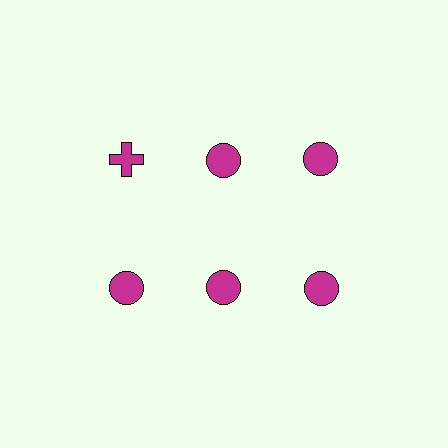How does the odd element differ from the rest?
It has a different shape: cross instead of circle.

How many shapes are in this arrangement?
There are 6 shapes arranged in a grid pattern.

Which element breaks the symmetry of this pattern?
The magenta cross in the top row, leftmost column breaks the symmetry. All other shapes are magenta circles.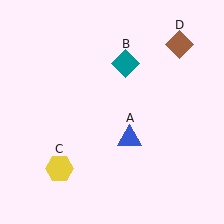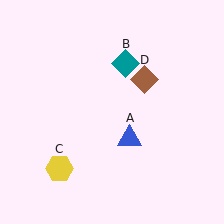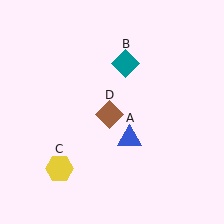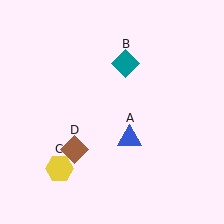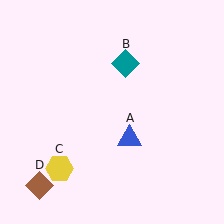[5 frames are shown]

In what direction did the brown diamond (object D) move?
The brown diamond (object D) moved down and to the left.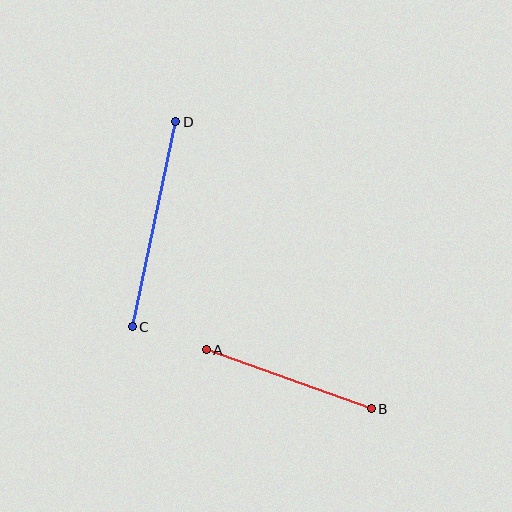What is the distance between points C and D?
The distance is approximately 210 pixels.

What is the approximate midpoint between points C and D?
The midpoint is at approximately (154, 224) pixels.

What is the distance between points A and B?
The distance is approximately 175 pixels.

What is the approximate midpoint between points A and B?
The midpoint is at approximately (289, 379) pixels.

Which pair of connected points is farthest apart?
Points C and D are farthest apart.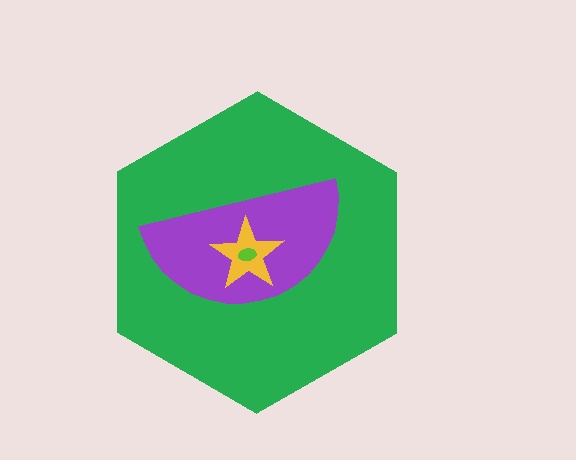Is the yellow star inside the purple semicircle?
Yes.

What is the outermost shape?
The green hexagon.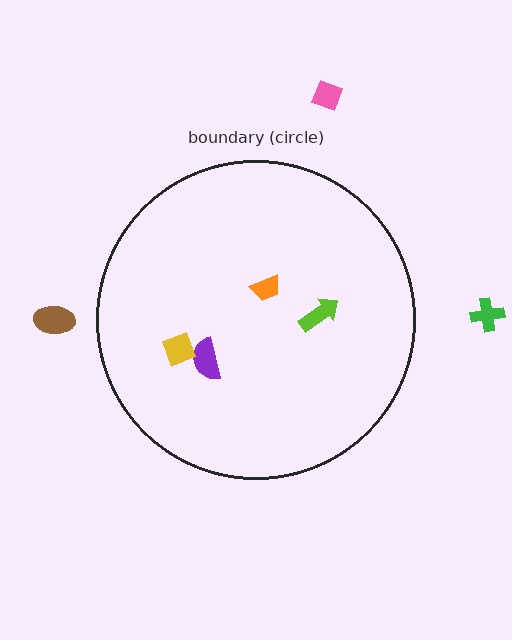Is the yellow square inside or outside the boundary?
Inside.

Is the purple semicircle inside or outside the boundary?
Inside.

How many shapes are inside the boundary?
4 inside, 3 outside.